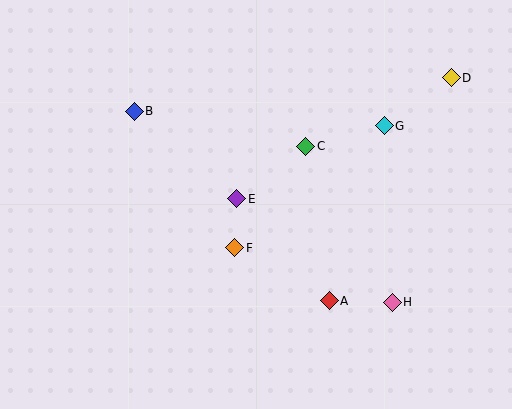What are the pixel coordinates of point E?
Point E is at (237, 199).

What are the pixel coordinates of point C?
Point C is at (306, 146).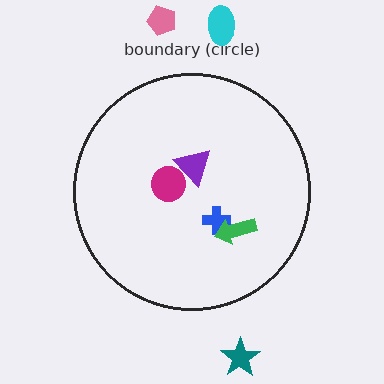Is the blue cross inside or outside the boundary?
Inside.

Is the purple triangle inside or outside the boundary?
Inside.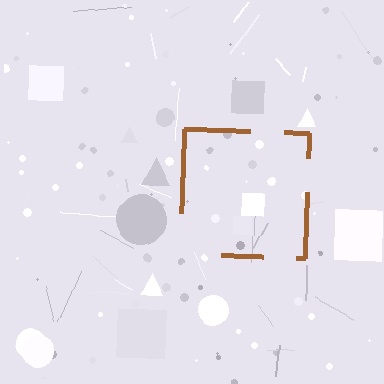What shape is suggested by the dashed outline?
The dashed outline suggests a square.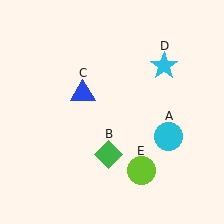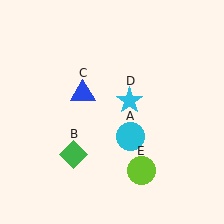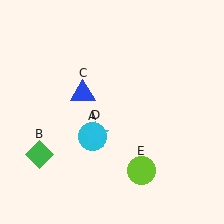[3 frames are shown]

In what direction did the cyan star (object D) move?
The cyan star (object D) moved down and to the left.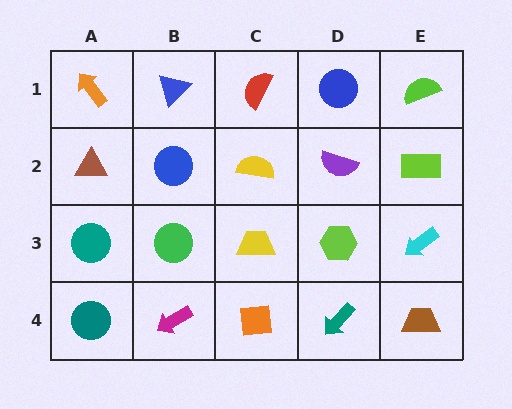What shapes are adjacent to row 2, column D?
A blue circle (row 1, column D), a lime hexagon (row 3, column D), a yellow semicircle (row 2, column C), a lime rectangle (row 2, column E).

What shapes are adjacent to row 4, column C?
A yellow trapezoid (row 3, column C), a magenta arrow (row 4, column B), a teal arrow (row 4, column D).